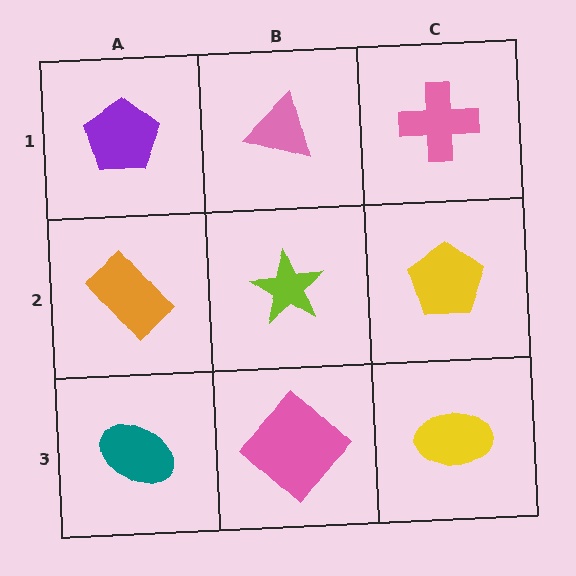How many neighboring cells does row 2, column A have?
3.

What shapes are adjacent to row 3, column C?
A yellow pentagon (row 2, column C), a pink diamond (row 3, column B).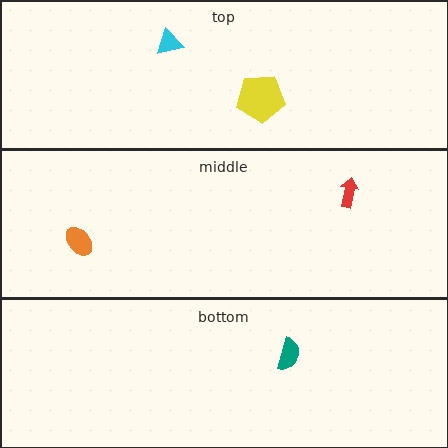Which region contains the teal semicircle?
The bottom region.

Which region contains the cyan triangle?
The top region.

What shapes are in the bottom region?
The teal semicircle.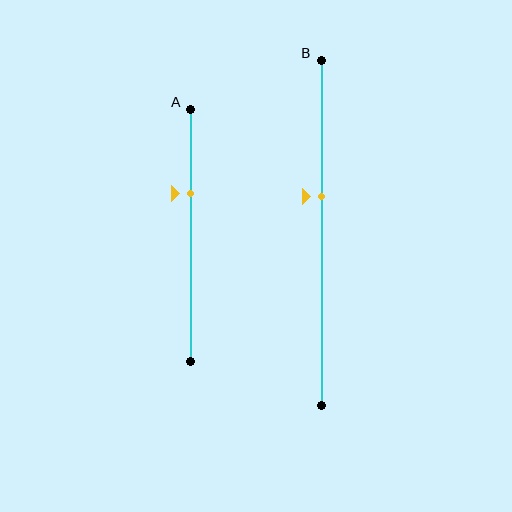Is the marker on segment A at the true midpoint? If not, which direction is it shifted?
No, the marker on segment A is shifted upward by about 17% of the segment length.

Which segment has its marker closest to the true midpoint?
Segment B has its marker closest to the true midpoint.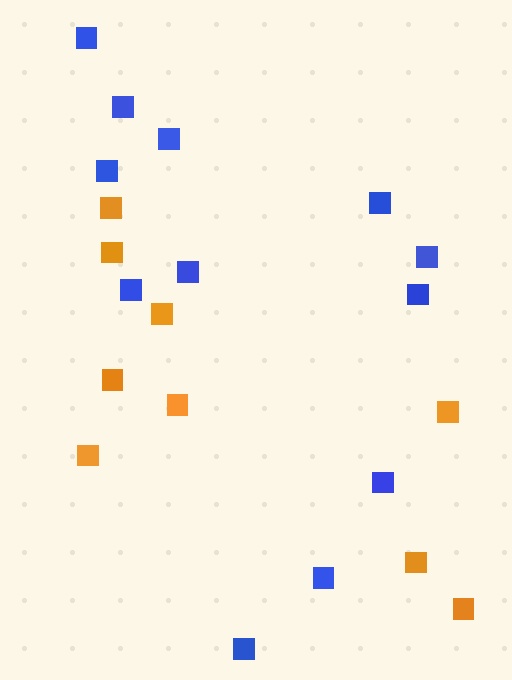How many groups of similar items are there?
There are 2 groups: one group of orange squares (9) and one group of blue squares (12).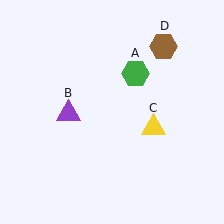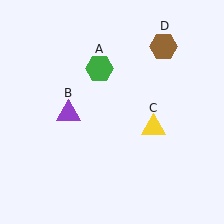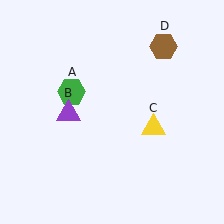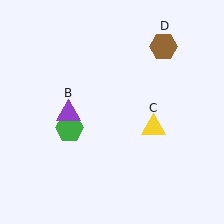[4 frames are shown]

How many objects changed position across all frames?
1 object changed position: green hexagon (object A).